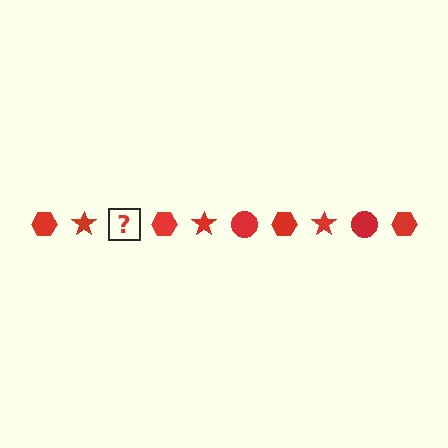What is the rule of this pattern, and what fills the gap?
The rule is that the pattern cycles through hexagon, star, circle shapes in red. The gap should be filled with a red circle.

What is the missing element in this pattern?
The missing element is a red circle.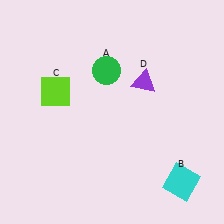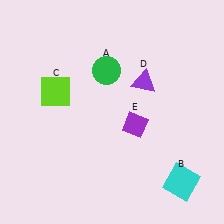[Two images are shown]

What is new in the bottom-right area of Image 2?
A purple diamond (E) was added in the bottom-right area of Image 2.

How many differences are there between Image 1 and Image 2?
There is 1 difference between the two images.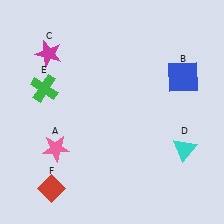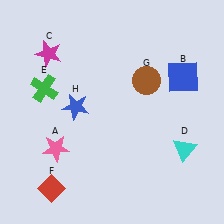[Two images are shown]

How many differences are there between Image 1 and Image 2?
There are 2 differences between the two images.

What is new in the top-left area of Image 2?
A blue star (H) was added in the top-left area of Image 2.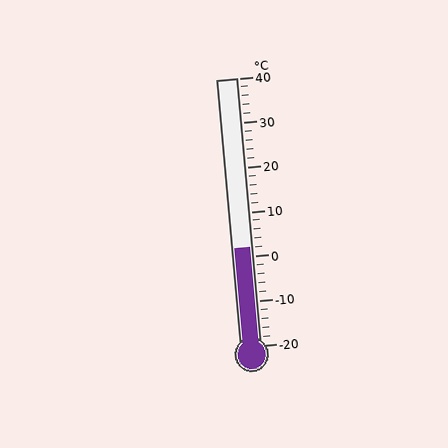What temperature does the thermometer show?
The thermometer shows approximately 2°C.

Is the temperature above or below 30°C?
The temperature is below 30°C.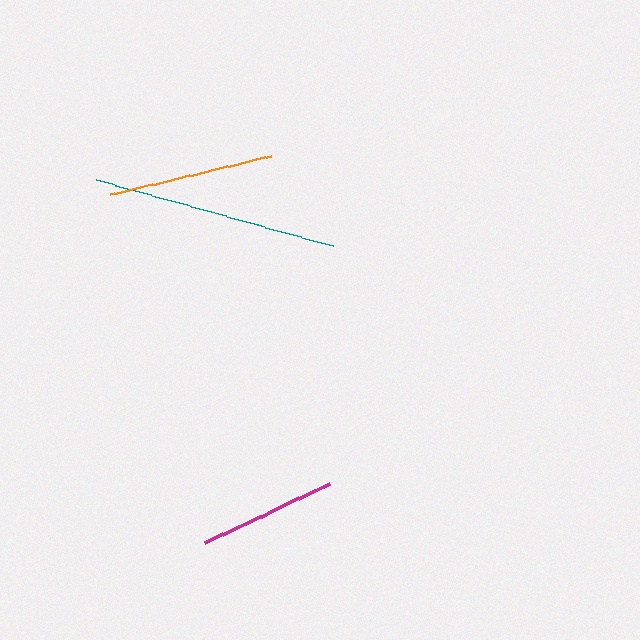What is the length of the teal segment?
The teal segment is approximately 247 pixels long.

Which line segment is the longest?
The teal line is the longest at approximately 247 pixels.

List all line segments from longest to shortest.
From longest to shortest: teal, orange, magenta.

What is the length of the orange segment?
The orange segment is approximately 165 pixels long.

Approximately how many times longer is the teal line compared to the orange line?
The teal line is approximately 1.5 times the length of the orange line.